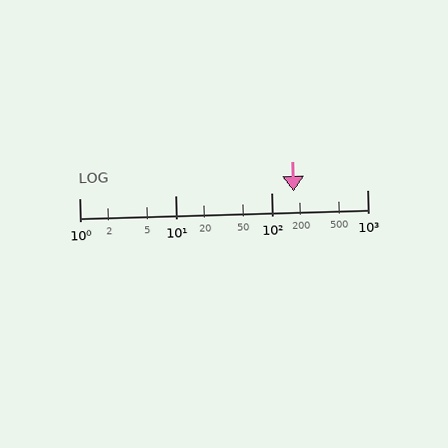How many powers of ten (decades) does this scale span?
The scale spans 3 decades, from 1 to 1000.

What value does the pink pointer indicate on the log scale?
The pointer indicates approximately 170.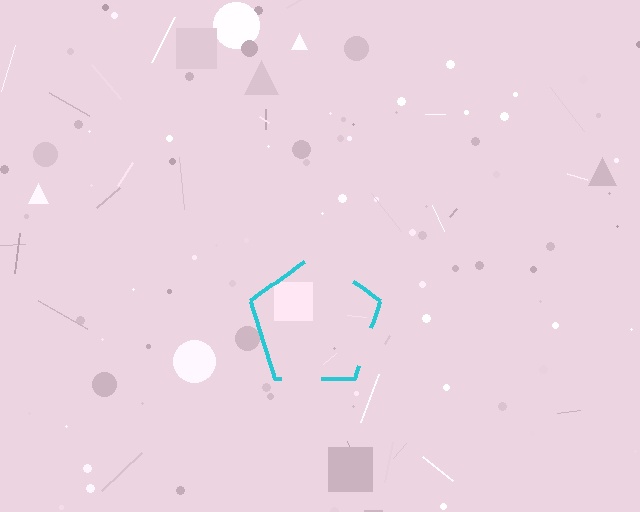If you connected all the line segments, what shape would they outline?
They would outline a pentagon.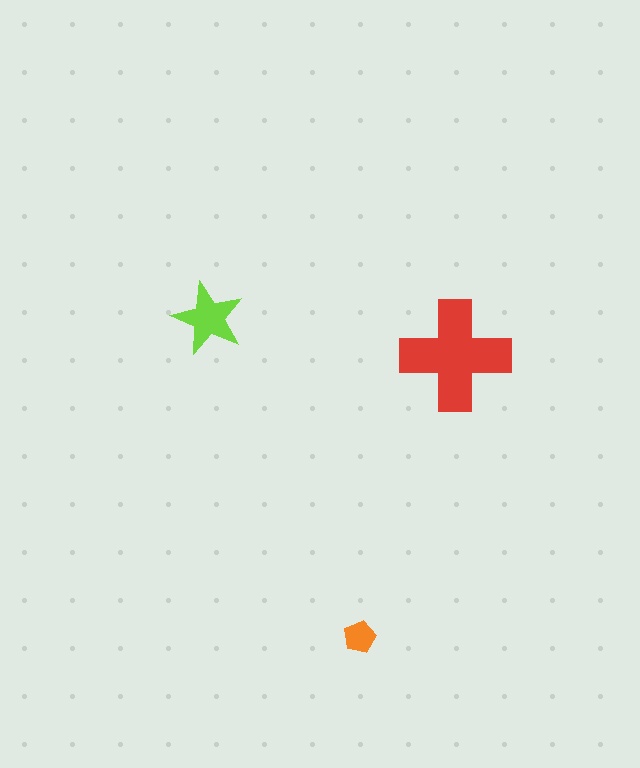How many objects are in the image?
There are 3 objects in the image.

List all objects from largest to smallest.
The red cross, the lime star, the orange pentagon.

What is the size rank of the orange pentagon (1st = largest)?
3rd.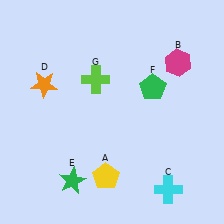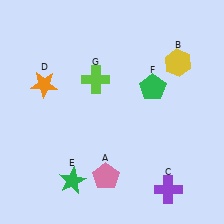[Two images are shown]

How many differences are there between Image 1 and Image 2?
There are 3 differences between the two images.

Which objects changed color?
A changed from yellow to pink. B changed from magenta to yellow. C changed from cyan to purple.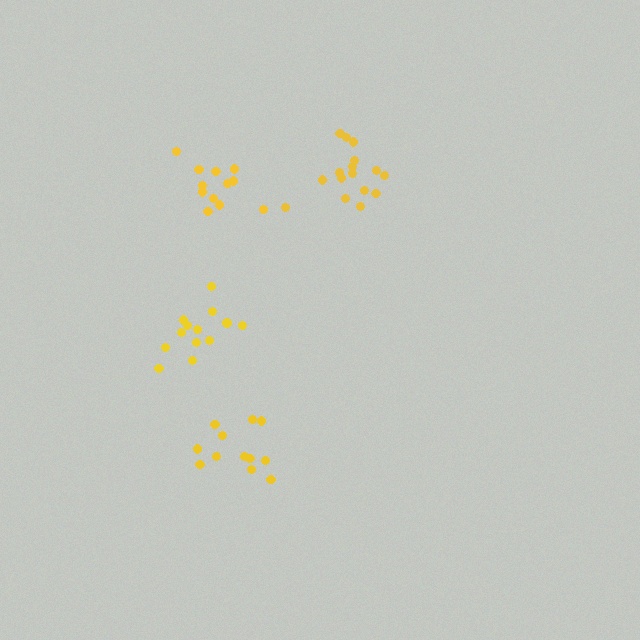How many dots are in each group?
Group 1: 12 dots, Group 2: 12 dots, Group 3: 16 dots, Group 4: 13 dots (53 total).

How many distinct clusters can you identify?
There are 4 distinct clusters.